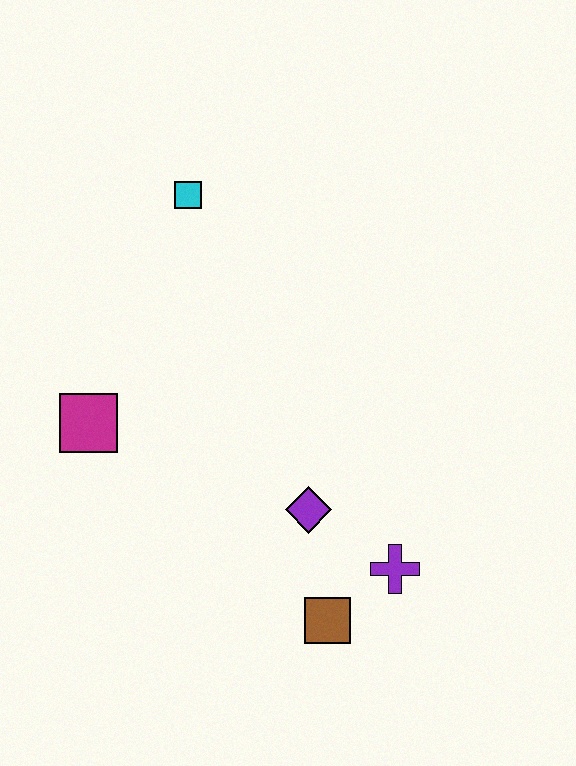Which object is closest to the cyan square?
The magenta square is closest to the cyan square.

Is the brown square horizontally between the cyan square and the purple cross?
Yes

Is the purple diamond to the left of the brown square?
Yes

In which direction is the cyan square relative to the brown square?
The cyan square is above the brown square.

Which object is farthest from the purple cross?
The cyan square is farthest from the purple cross.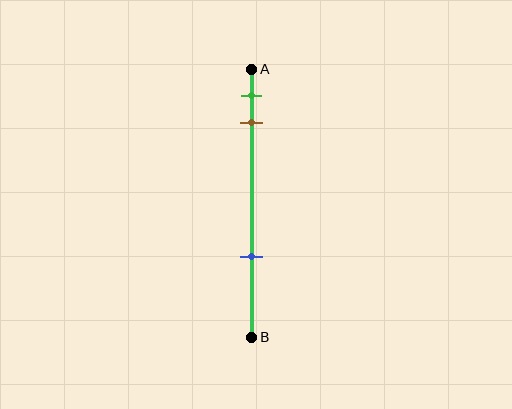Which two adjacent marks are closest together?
The green and brown marks are the closest adjacent pair.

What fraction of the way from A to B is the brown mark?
The brown mark is approximately 20% (0.2) of the way from A to B.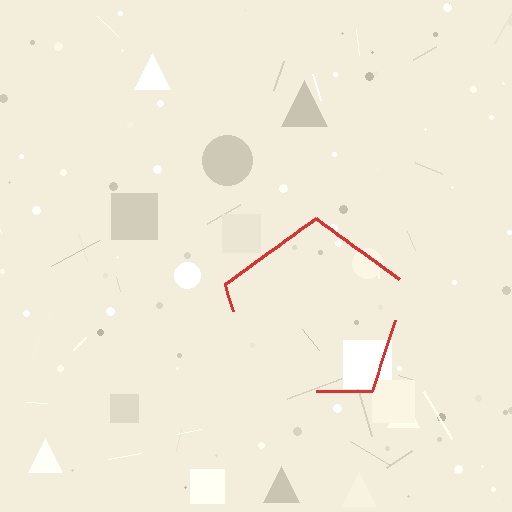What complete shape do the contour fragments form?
The contour fragments form a pentagon.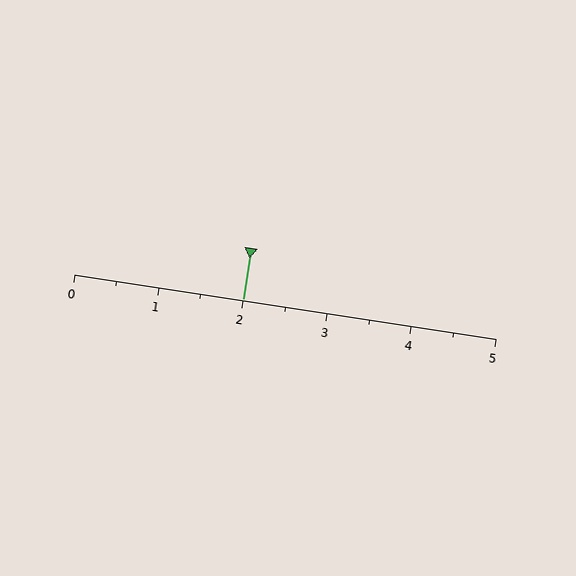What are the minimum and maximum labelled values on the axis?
The axis runs from 0 to 5.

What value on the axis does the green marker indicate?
The marker indicates approximately 2.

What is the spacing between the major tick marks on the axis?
The major ticks are spaced 1 apart.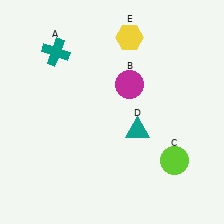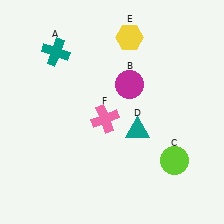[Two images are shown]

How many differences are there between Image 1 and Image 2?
There is 1 difference between the two images.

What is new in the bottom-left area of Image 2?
A pink cross (F) was added in the bottom-left area of Image 2.